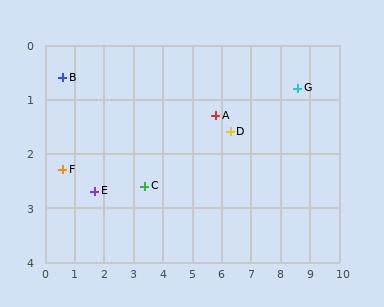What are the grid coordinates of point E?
Point E is at approximately (1.7, 2.7).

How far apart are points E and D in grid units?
Points E and D are about 4.7 grid units apart.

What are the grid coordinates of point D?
Point D is at approximately (6.3, 1.6).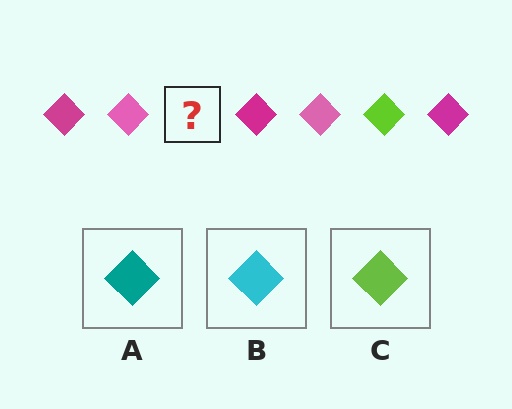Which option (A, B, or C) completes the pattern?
C.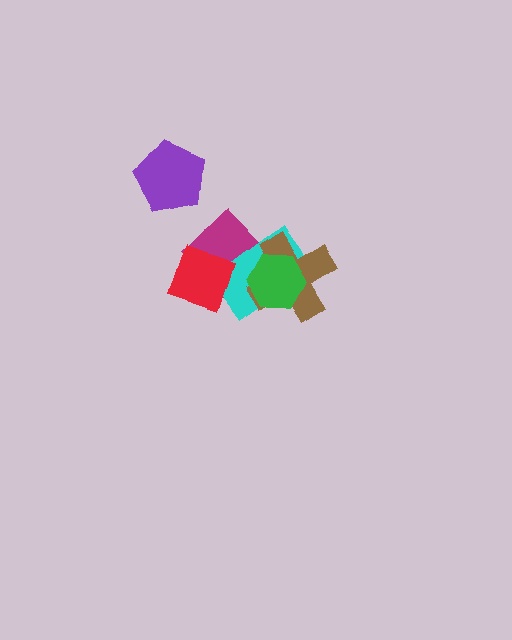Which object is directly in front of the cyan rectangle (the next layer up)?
The brown cross is directly in front of the cyan rectangle.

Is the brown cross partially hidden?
Yes, it is partially covered by another shape.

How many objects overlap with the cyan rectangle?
4 objects overlap with the cyan rectangle.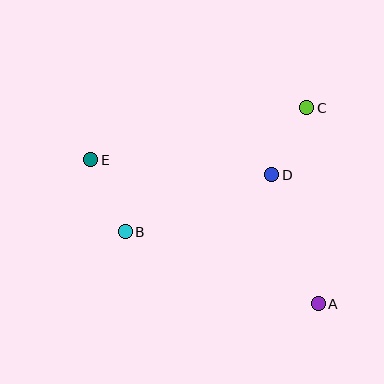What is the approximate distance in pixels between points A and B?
The distance between A and B is approximately 206 pixels.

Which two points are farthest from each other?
Points A and E are farthest from each other.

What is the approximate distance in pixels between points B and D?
The distance between B and D is approximately 157 pixels.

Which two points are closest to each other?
Points C and D are closest to each other.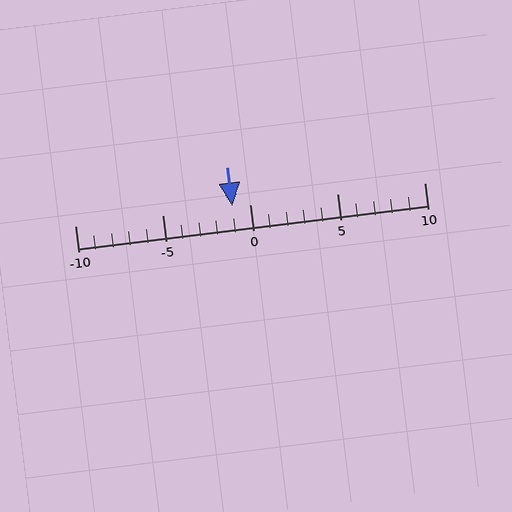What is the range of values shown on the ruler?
The ruler shows values from -10 to 10.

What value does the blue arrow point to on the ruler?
The blue arrow points to approximately -1.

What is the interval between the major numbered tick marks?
The major tick marks are spaced 5 units apart.